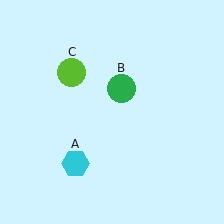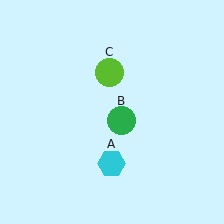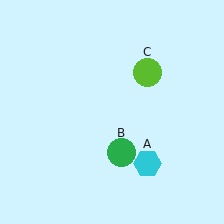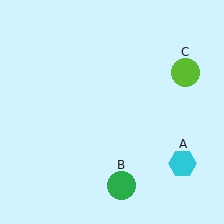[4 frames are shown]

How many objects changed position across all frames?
3 objects changed position: cyan hexagon (object A), green circle (object B), lime circle (object C).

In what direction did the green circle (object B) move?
The green circle (object B) moved down.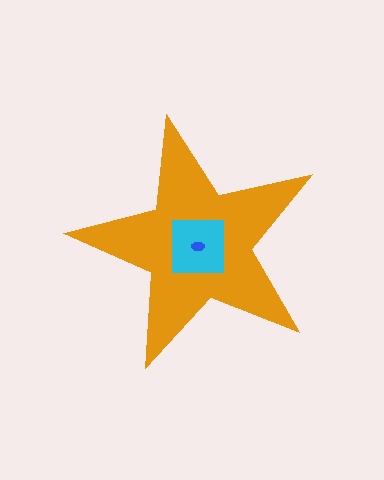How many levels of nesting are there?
3.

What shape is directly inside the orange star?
The cyan square.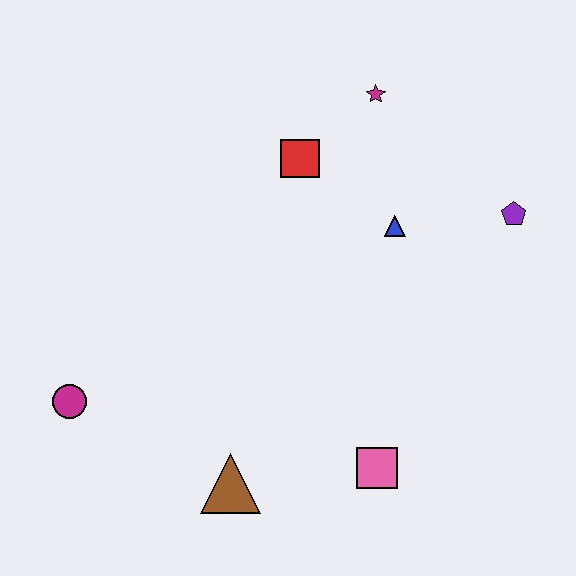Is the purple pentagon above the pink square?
Yes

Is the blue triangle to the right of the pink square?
Yes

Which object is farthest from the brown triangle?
The magenta star is farthest from the brown triangle.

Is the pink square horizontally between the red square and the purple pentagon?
Yes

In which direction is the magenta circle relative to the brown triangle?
The magenta circle is to the left of the brown triangle.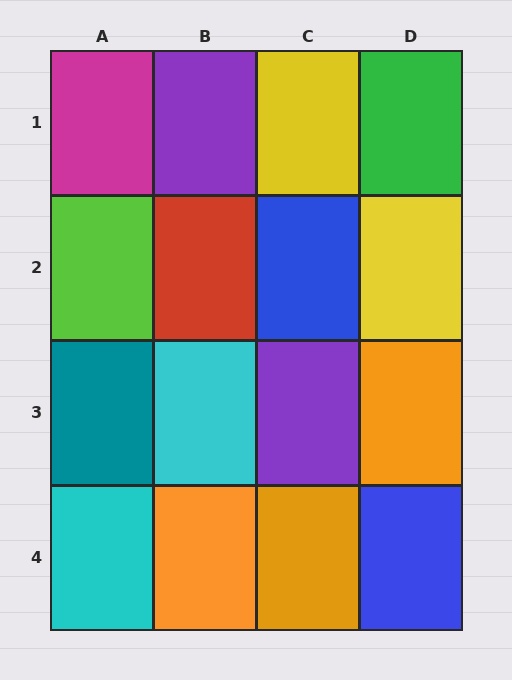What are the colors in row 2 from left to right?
Lime, red, blue, yellow.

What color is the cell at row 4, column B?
Orange.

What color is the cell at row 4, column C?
Orange.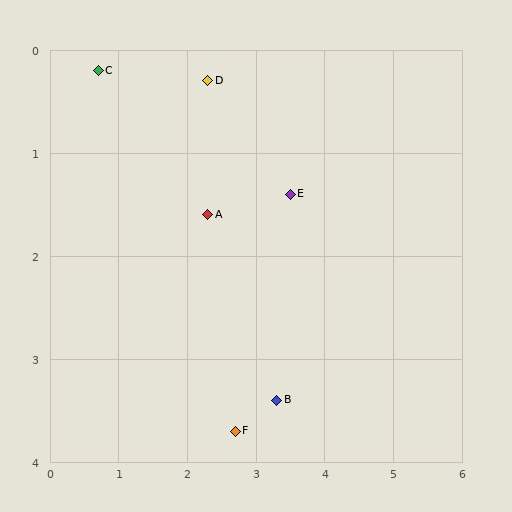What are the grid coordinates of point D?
Point D is at approximately (2.3, 0.3).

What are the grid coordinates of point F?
Point F is at approximately (2.7, 3.7).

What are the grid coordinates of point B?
Point B is at approximately (3.3, 3.4).